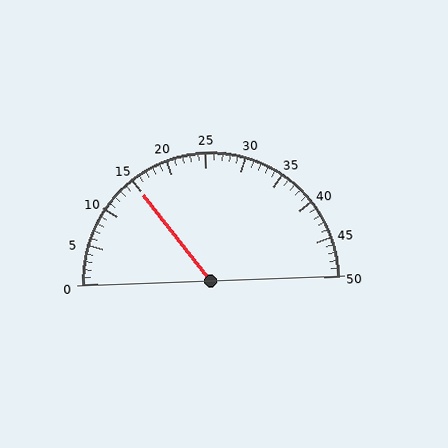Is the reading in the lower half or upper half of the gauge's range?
The reading is in the lower half of the range (0 to 50).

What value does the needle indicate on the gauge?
The needle indicates approximately 15.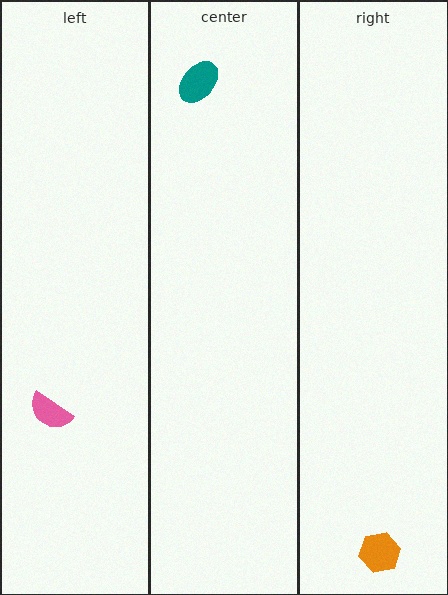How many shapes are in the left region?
1.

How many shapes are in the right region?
1.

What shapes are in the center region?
The teal ellipse.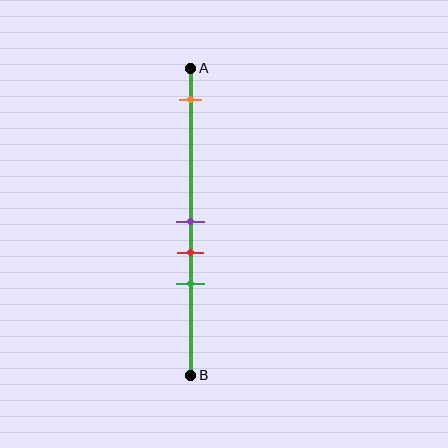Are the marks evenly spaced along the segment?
No, the marks are not evenly spaced.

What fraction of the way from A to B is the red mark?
The red mark is approximately 60% (0.6) of the way from A to B.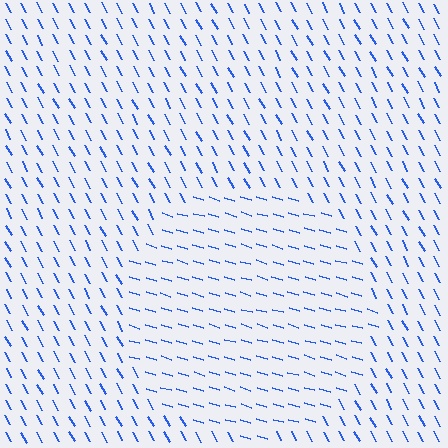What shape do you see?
I see a circle.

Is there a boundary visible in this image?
Yes, there is a texture boundary formed by a change in line orientation.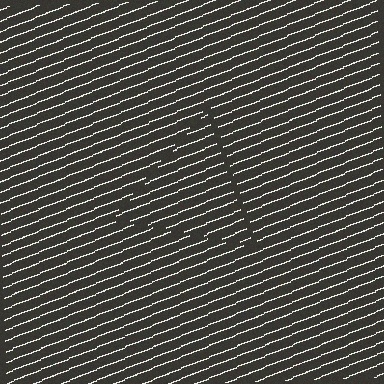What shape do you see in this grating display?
An illusory triangle. The interior of the shape contains the same grating, shifted by half a period — the contour is defined by the phase discontinuity where line-ends from the inner and outer gratings abut.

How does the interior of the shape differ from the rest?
The interior of the shape contains the same grating, shifted by half a period — the contour is defined by the phase discontinuity where line-ends from the inner and outer gratings abut.